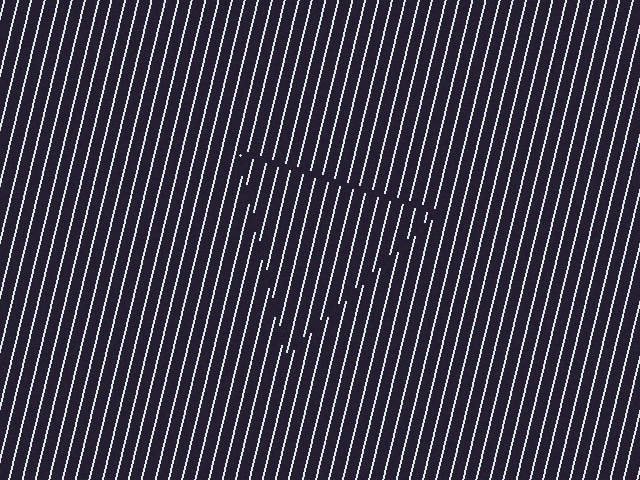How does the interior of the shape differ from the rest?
The interior of the shape contains the same grating, shifted by half a period — the contour is defined by the phase discontinuity where line-ends from the inner and outer gratings abut.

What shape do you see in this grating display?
An illusory triangle. The interior of the shape contains the same grating, shifted by half a period — the contour is defined by the phase discontinuity where line-ends from the inner and outer gratings abut.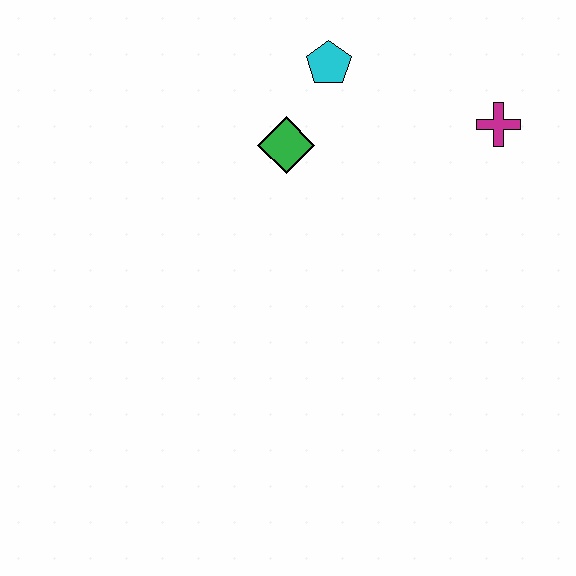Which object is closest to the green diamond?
The cyan pentagon is closest to the green diamond.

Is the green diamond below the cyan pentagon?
Yes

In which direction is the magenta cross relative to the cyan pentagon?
The magenta cross is to the right of the cyan pentagon.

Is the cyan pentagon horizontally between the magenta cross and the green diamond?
Yes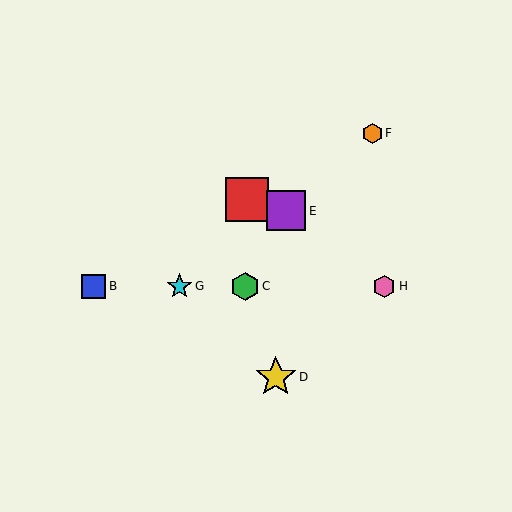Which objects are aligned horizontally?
Objects B, C, G, H are aligned horizontally.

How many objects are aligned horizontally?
4 objects (B, C, G, H) are aligned horizontally.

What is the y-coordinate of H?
Object H is at y≈286.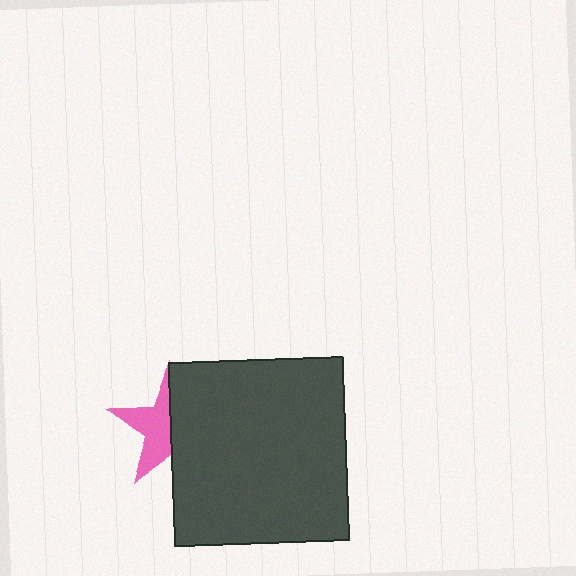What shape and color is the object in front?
The object in front is a dark gray rectangle.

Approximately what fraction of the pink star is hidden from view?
Roughly 51% of the pink star is hidden behind the dark gray rectangle.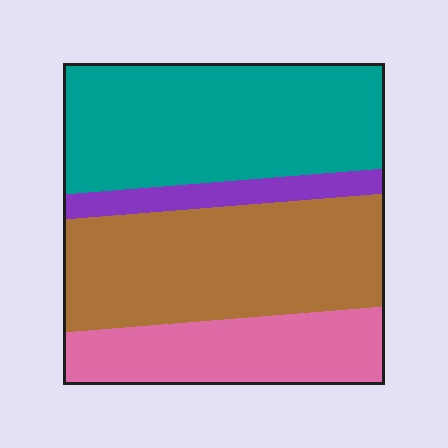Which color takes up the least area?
Purple, at roughly 10%.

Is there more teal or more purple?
Teal.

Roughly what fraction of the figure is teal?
Teal covers 37% of the figure.